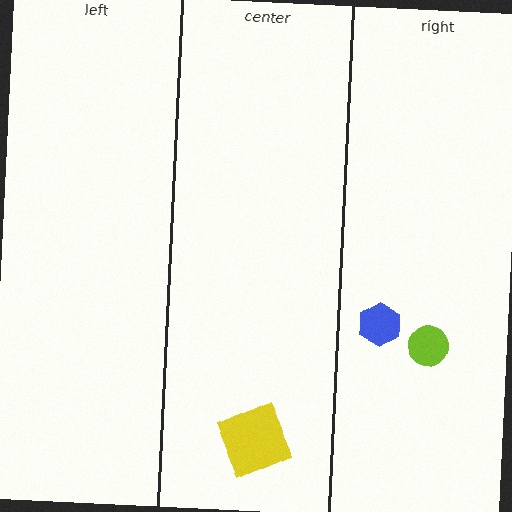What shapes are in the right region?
The blue hexagon, the lime circle.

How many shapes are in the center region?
1.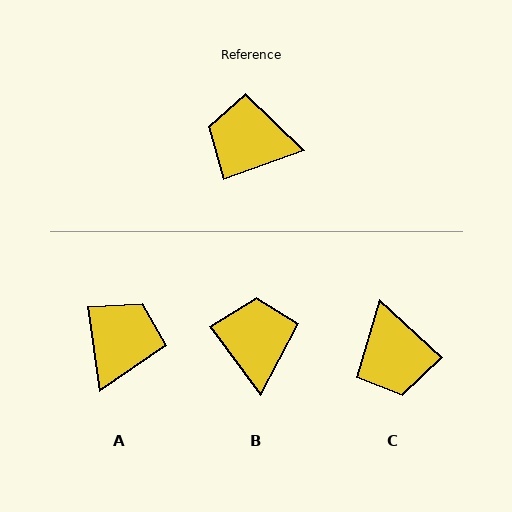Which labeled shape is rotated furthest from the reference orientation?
C, about 117 degrees away.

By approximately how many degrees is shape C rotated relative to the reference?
Approximately 117 degrees counter-clockwise.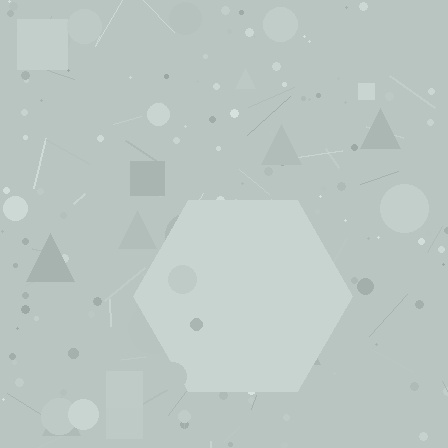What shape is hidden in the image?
A hexagon is hidden in the image.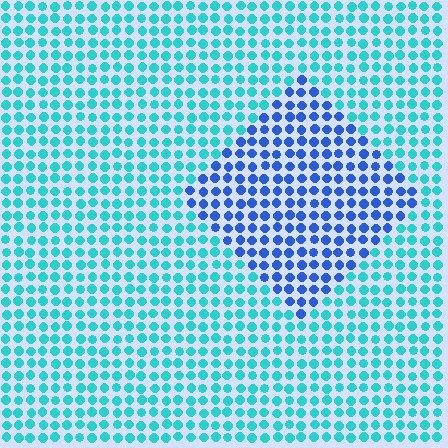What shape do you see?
I see a diamond.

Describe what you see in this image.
The image is filled with small cyan elements in a uniform arrangement. A diamond-shaped region is visible where the elements are tinted to a slightly different hue, forming a subtle color boundary.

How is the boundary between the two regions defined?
The boundary is defined purely by a slight shift in hue (about 45 degrees). Spacing, size, and orientation are identical on both sides.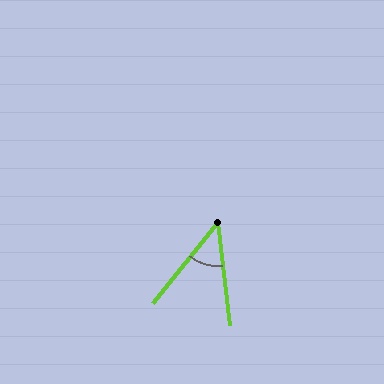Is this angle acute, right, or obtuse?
It is acute.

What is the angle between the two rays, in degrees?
Approximately 46 degrees.